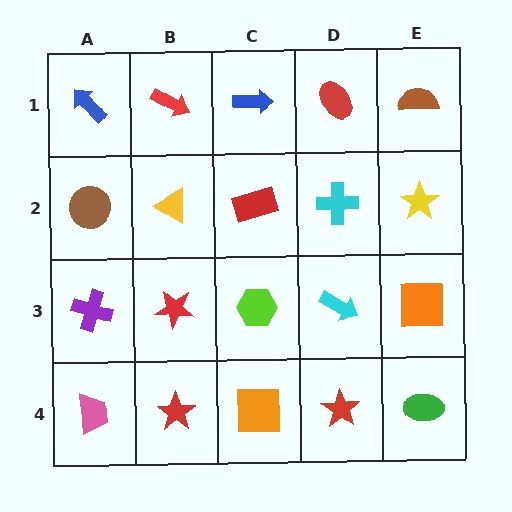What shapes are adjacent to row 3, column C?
A red rectangle (row 2, column C), an orange square (row 4, column C), a red star (row 3, column B), a cyan arrow (row 3, column D).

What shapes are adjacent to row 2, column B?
A red arrow (row 1, column B), a red star (row 3, column B), a brown circle (row 2, column A), a red rectangle (row 2, column C).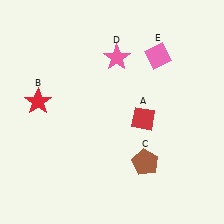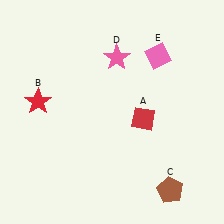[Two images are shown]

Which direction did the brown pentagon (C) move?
The brown pentagon (C) moved down.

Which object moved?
The brown pentagon (C) moved down.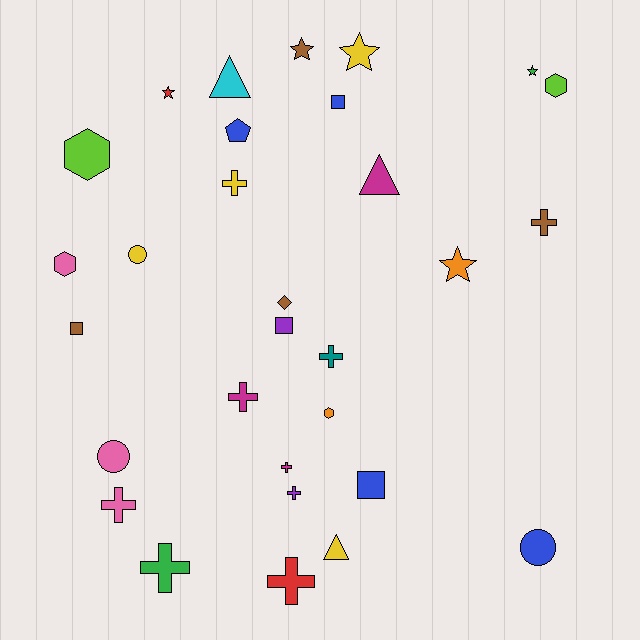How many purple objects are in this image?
There are 2 purple objects.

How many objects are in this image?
There are 30 objects.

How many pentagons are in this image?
There is 1 pentagon.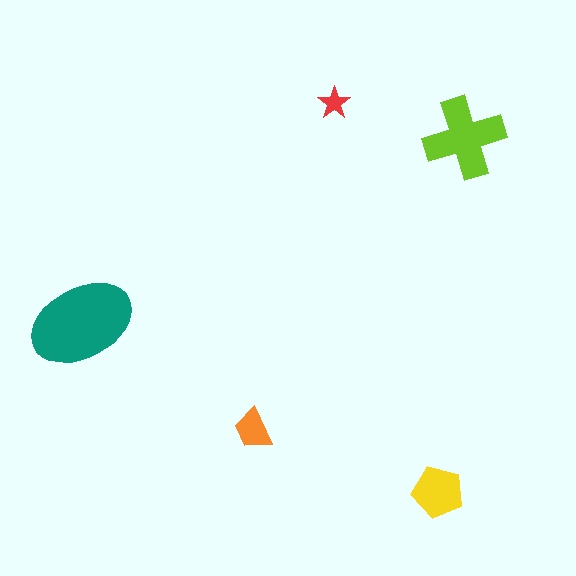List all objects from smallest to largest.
The red star, the orange trapezoid, the yellow pentagon, the lime cross, the teal ellipse.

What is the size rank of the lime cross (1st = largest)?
2nd.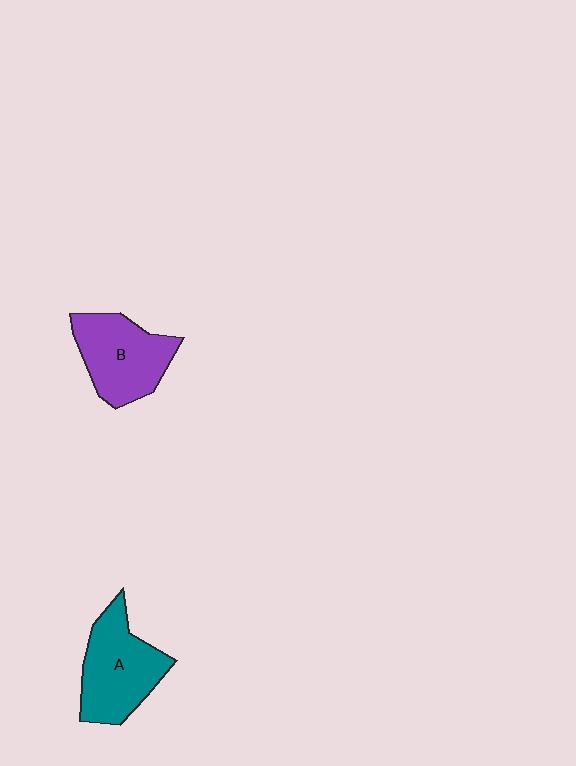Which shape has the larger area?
Shape A (teal).